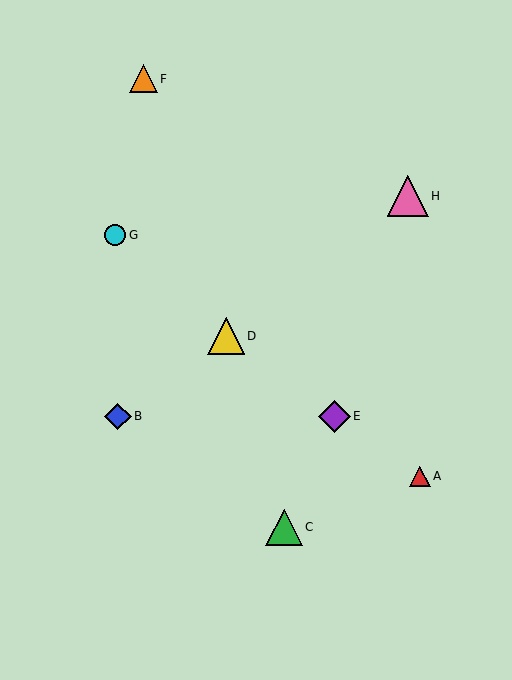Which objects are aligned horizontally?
Objects B, E are aligned horizontally.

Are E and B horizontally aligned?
Yes, both are at y≈416.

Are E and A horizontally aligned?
No, E is at y≈416 and A is at y≈476.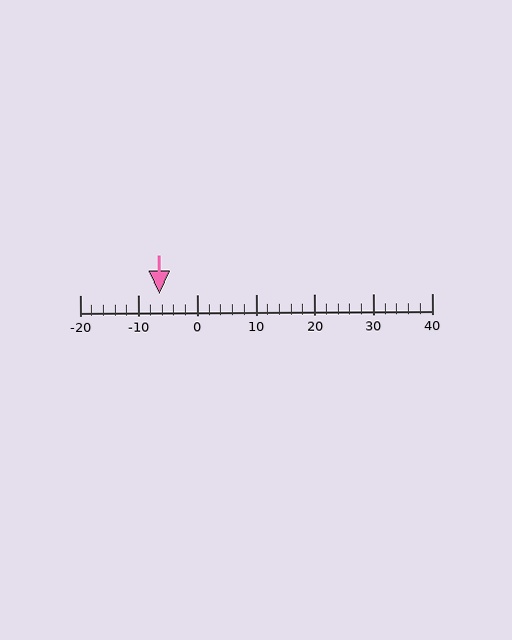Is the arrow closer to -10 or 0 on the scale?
The arrow is closer to -10.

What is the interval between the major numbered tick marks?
The major tick marks are spaced 10 units apart.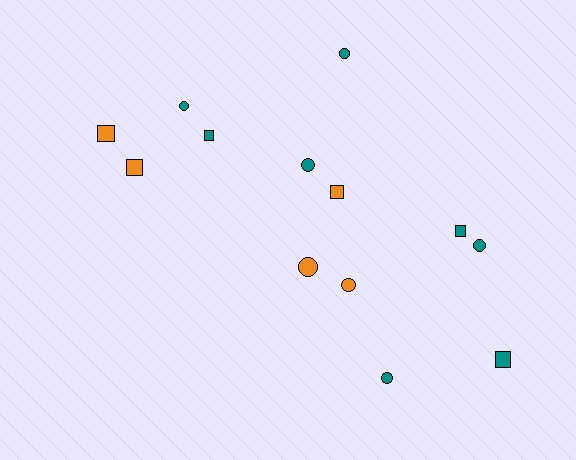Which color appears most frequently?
Teal, with 8 objects.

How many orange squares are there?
There are 3 orange squares.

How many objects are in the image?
There are 13 objects.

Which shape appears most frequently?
Circle, with 7 objects.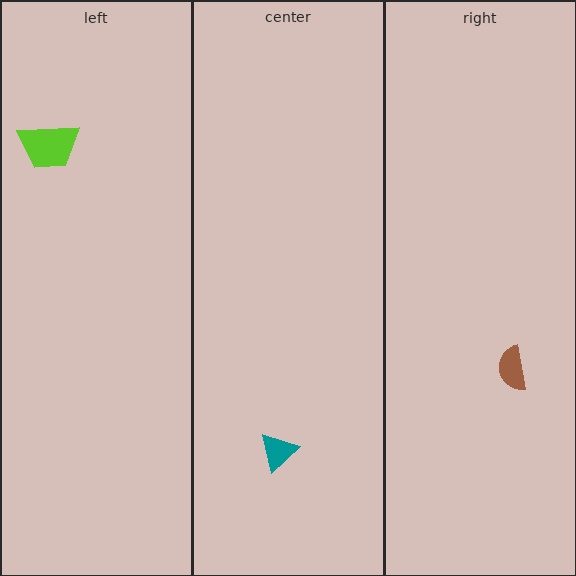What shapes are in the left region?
The lime trapezoid.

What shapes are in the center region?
The teal triangle.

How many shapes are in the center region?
1.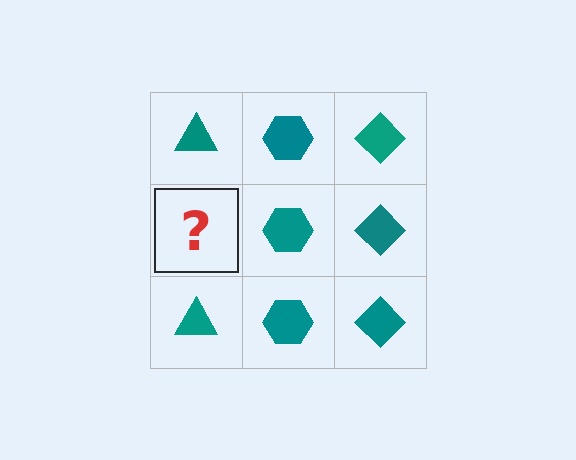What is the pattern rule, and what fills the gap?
The rule is that each column has a consistent shape. The gap should be filled with a teal triangle.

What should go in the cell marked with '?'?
The missing cell should contain a teal triangle.